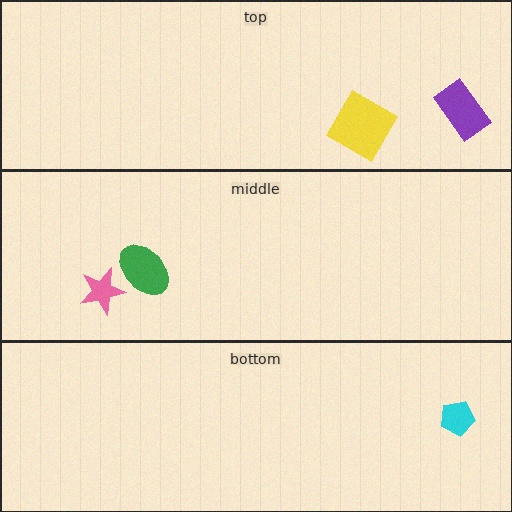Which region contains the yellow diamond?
The top region.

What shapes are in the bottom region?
The cyan pentagon.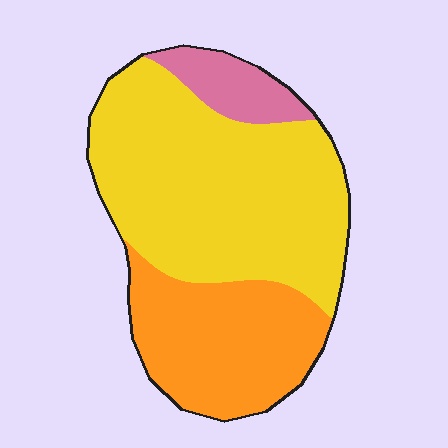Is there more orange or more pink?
Orange.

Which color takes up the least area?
Pink, at roughly 10%.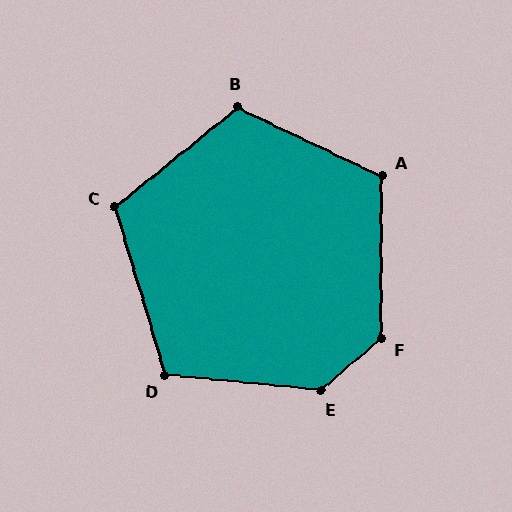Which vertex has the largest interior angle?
E, at approximately 133 degrees.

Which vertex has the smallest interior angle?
C, at approximately 112 degrees.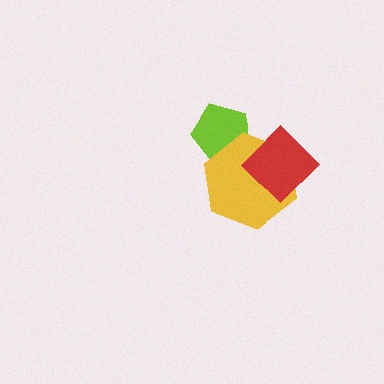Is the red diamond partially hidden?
No, no other shape covers it.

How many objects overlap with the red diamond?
1 object overlaps with the red diamond.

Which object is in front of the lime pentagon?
The yellow hexagon is in front of the lime pentagon.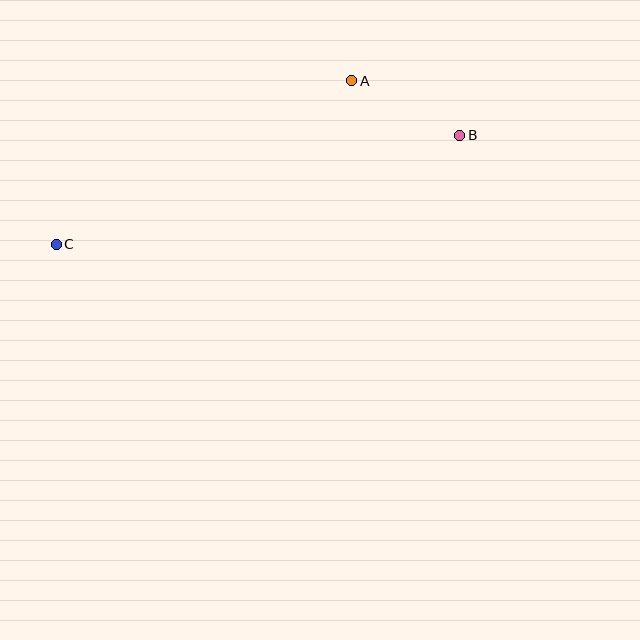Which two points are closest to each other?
Points A and B are closest to each other.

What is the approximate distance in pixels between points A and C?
The distance between A and C is approximately 338 pixels.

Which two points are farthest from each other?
Points B and C are farthest from each other.